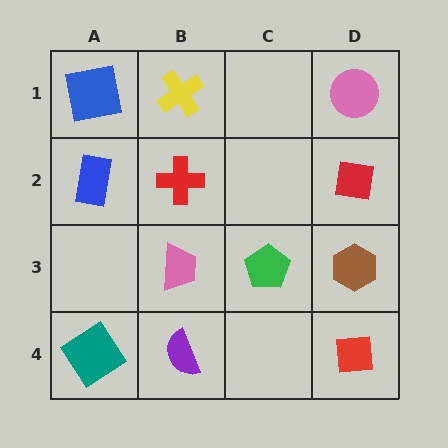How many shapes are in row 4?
3 shapes.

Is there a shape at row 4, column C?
No, that cell is empty.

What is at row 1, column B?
A yellow cross.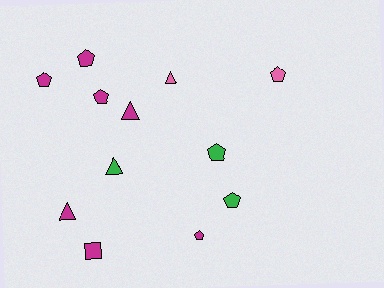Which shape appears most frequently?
Pentagon, with 7 objects.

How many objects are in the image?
There are 12 objects.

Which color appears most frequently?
Magenta, with 7 objects.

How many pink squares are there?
There are no pink squares.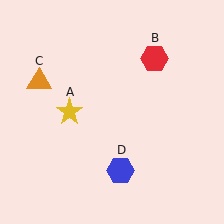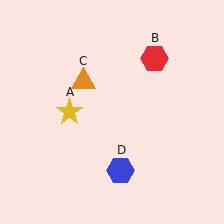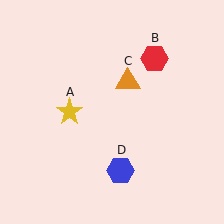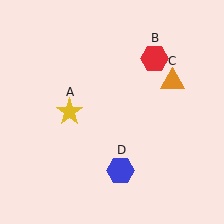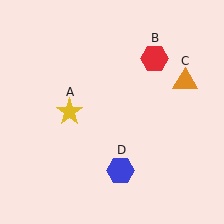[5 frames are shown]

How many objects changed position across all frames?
1 object changed position: orange triangle (object C).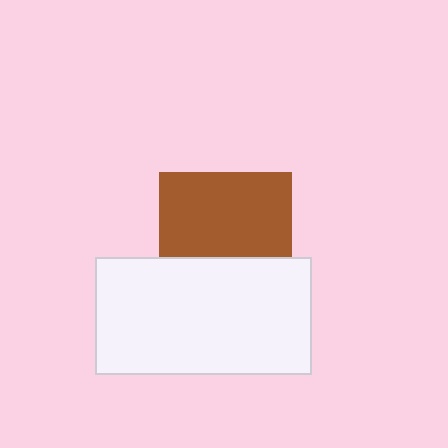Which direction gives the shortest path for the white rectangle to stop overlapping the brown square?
Moving down gives the shortest separation.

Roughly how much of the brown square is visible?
About half of it is visible (roughly 64%).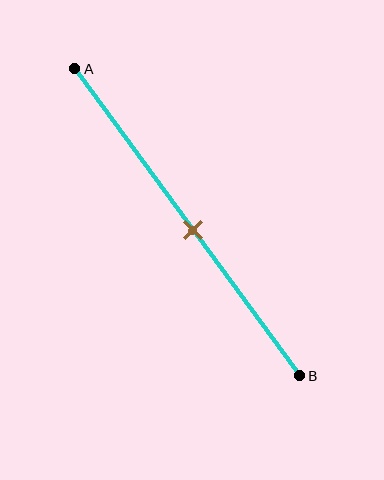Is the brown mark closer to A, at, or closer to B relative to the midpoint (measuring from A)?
The brown mark is approximately at the midpoint of segment AB.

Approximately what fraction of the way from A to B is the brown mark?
The brown mark is approximately 55% of the way from A to B.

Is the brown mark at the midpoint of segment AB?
Yes, the mark is approximately at the midpoint.